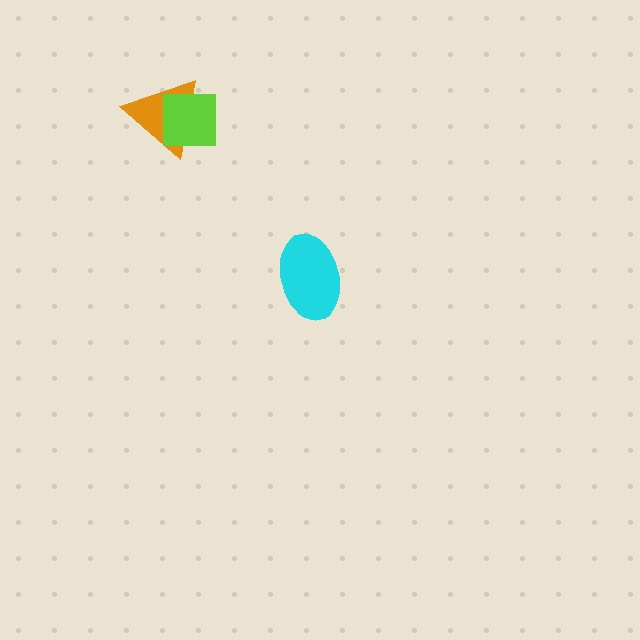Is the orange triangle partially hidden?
Yes, it is partially covered by another shape.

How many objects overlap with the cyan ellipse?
0 objects overlap with the cyan ellipse.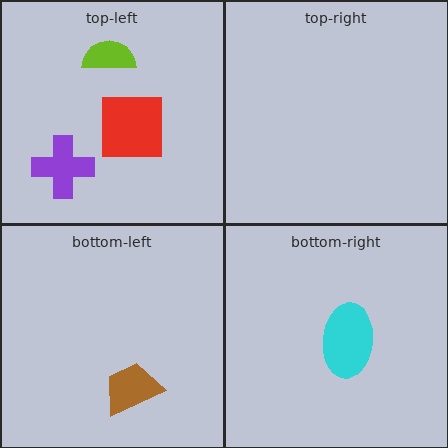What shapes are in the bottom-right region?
The cyan ellipse.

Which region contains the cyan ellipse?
The bottom-right region.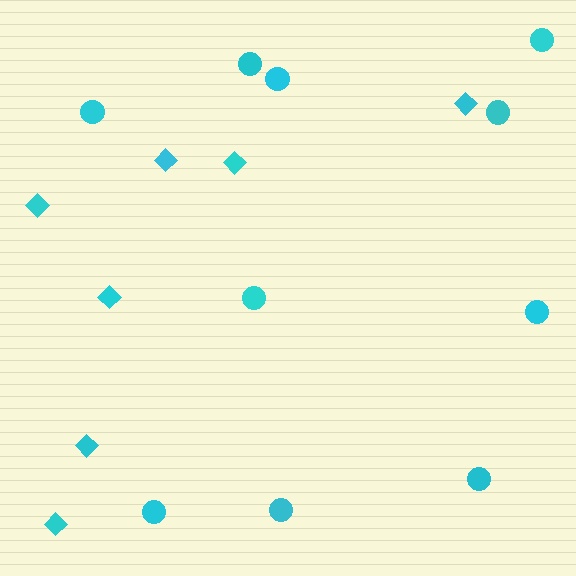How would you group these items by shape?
There are 2 groups: one group of circles (10) and one group of diamonds (7).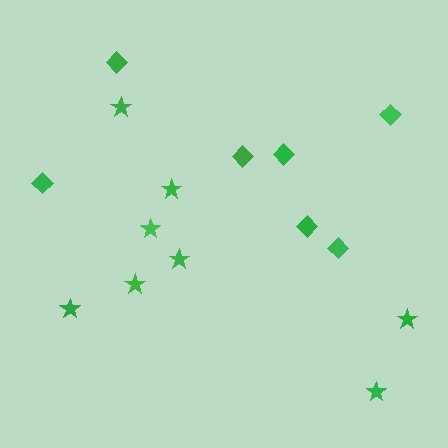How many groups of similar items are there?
There are 2 groups: one group of diamonds (7) and one group of stars (8).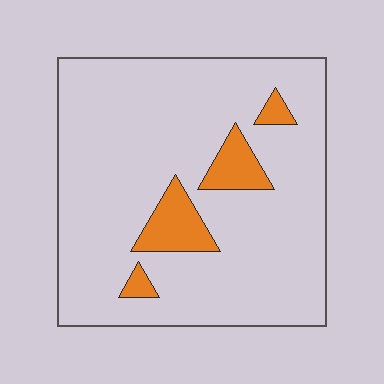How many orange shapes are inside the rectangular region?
4.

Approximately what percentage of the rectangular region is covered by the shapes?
Approximately 10%.